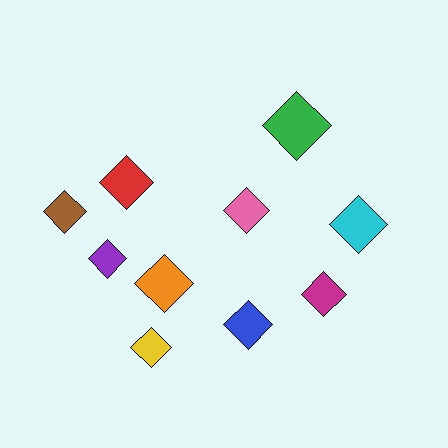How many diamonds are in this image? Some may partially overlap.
There are 10 diamonds.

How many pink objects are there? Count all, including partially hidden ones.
There is 1 pink object.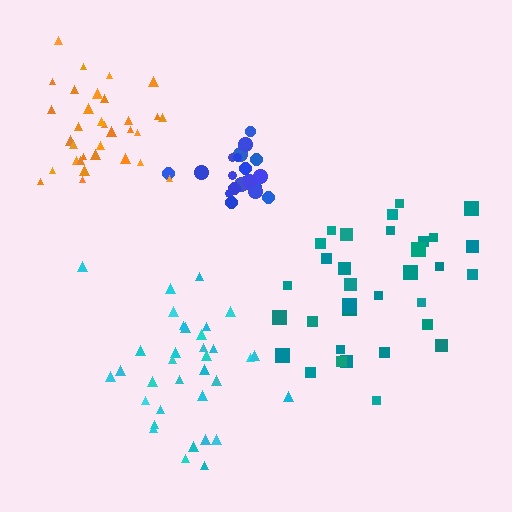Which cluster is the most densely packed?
Blue.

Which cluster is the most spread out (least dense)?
Teal.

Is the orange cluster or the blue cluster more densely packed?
Blue.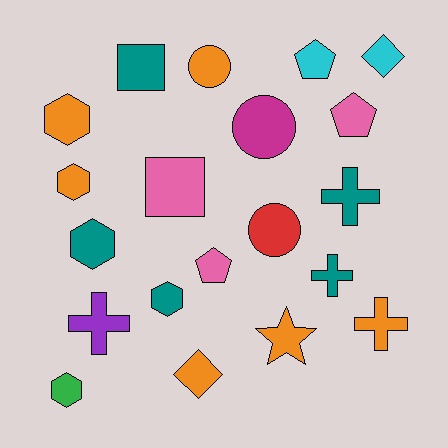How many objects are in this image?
There are 20 objects.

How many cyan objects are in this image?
There are 2 cyan objects.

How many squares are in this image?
There are 2 squares.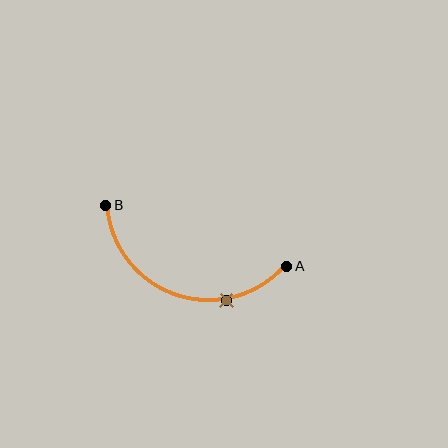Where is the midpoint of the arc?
The arc midpoint is the point on the curve farthest from the straight line joining A and B. It sits below that line.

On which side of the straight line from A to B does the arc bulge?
The arc bulges below the straight line connecting A and B.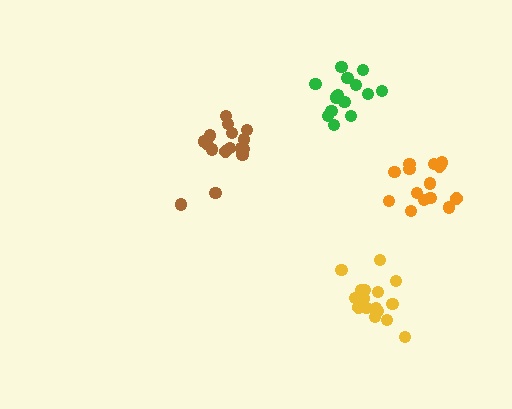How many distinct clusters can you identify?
There are 4 distinct clusters.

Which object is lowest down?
The yellow cluster is bottommost.